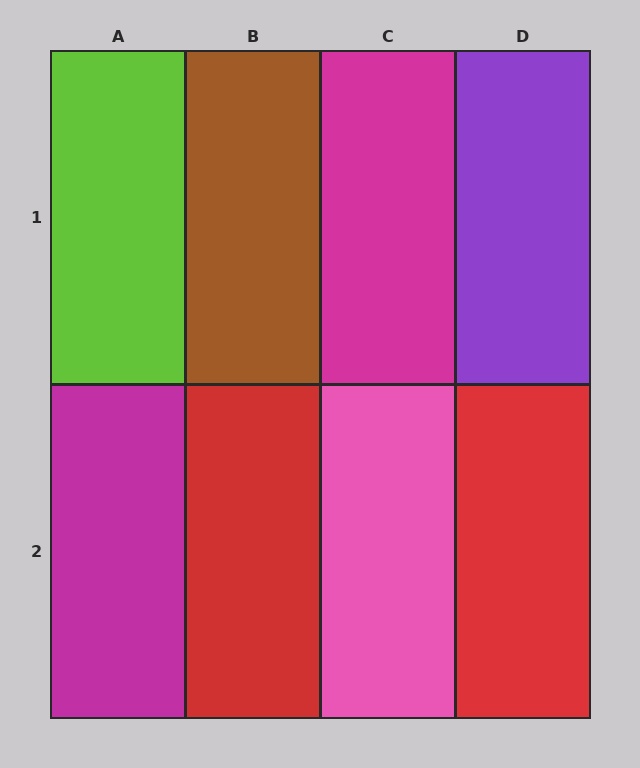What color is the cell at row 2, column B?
Red.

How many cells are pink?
1 cell is pink.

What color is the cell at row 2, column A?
Magenta.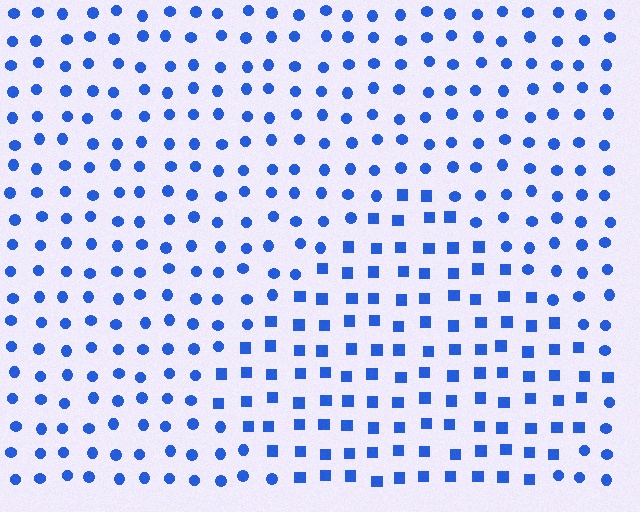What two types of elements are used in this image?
The image uses squares inside the diamond region and circles outside it.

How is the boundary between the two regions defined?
The boundary is defined by a change in element shape: squares inside vs. circles outside. All elements share the same color and spacing.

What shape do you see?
I see a diamond.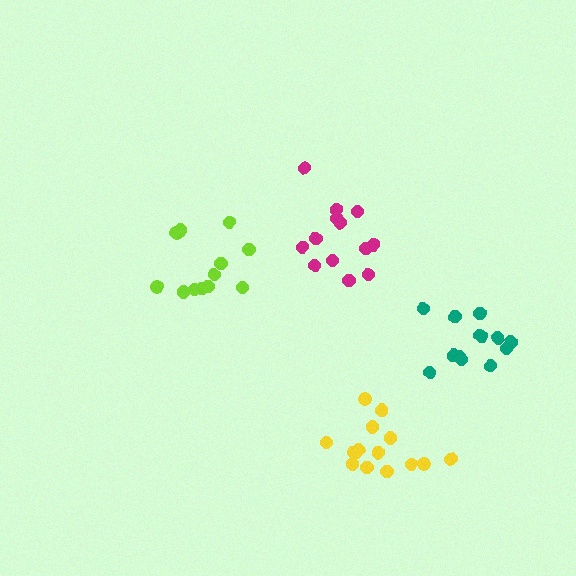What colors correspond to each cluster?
The clusters are colored: magenta, yellow, lime, teal.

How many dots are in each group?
Group 1: 13 dots, Group 2: 15 dots, Group 3: 12 dots, Group 4: 14 dots (54 total).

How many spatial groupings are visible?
There are 4 spatial groupings.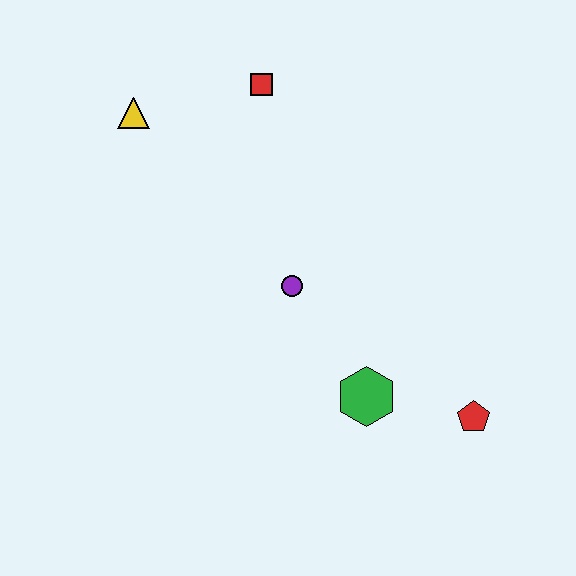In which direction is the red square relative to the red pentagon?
The red square is above the red pentagon.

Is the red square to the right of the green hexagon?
No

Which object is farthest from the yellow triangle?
The red pentagon is farthest from the yellow triangle.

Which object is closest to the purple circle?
The green hexagon is closest to the purple circle.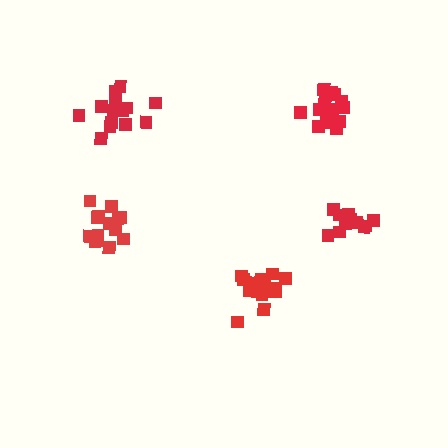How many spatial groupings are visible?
There are 5 spatial groupings.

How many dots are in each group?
Group 1: 18 dots, Group 2: 14 dots, Group 3: 14 dots, Group 4: 13 dots, Group 5: 18 dots (77 total).